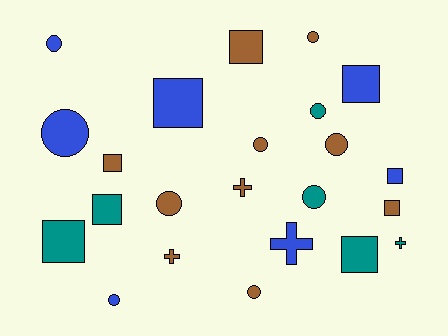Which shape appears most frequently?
Circle, with 10 objects.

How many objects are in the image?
There are 23 objects.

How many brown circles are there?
There are 5 brown circles.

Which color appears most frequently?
Brown, with 10 objects.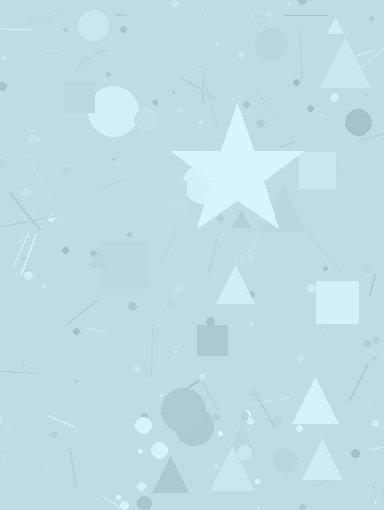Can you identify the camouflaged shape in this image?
The camouflaged shape is a star.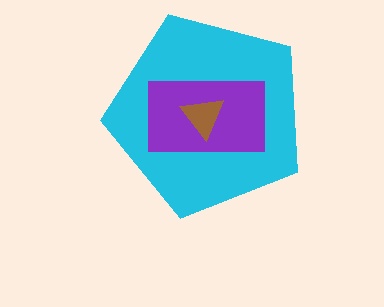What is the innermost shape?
The brown triangle.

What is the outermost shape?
The cyan pentagon.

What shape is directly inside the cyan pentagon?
The purple rectangle.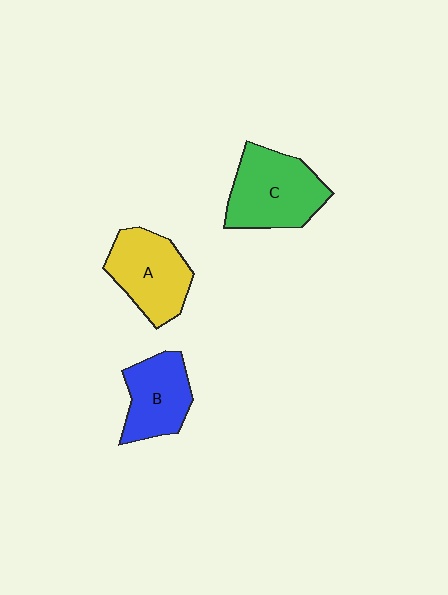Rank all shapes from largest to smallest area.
From largest to smallest: C (green), A (yellow), B (blue).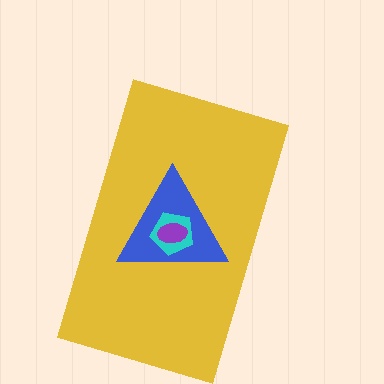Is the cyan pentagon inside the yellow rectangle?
Yes.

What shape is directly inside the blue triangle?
The cyan pentagon.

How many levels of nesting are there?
4.